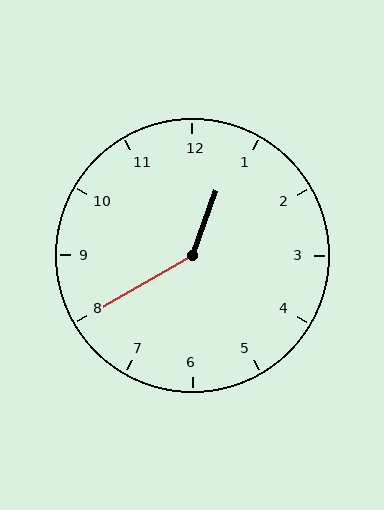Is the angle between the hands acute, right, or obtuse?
It is obtuse.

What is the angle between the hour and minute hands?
Approximately 140 degrees.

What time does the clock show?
12:40.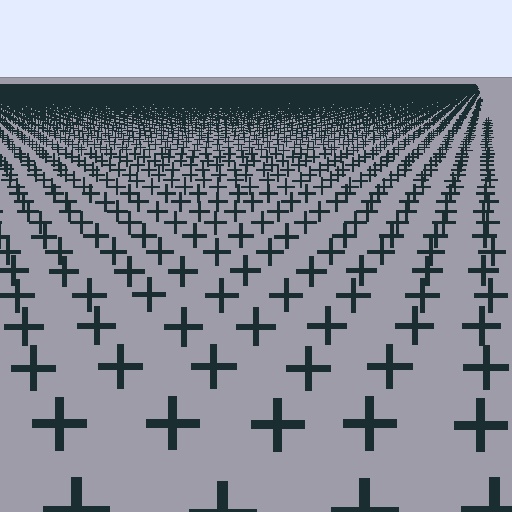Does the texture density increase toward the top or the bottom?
Density increases toward the top.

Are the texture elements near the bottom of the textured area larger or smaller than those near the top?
Larger. Near the bottom, elements are closer to the viewer and appear at a bigger on-screen size.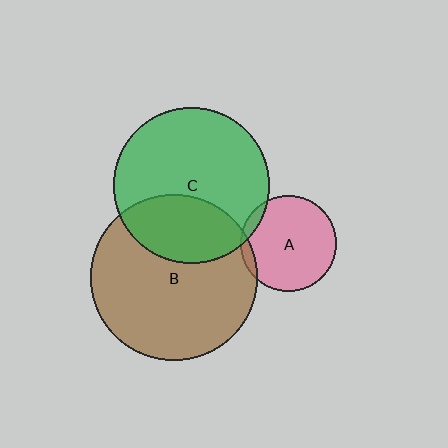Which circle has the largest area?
Circle B (brown).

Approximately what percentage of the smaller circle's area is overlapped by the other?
Approximately 5%.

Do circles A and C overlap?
Yes.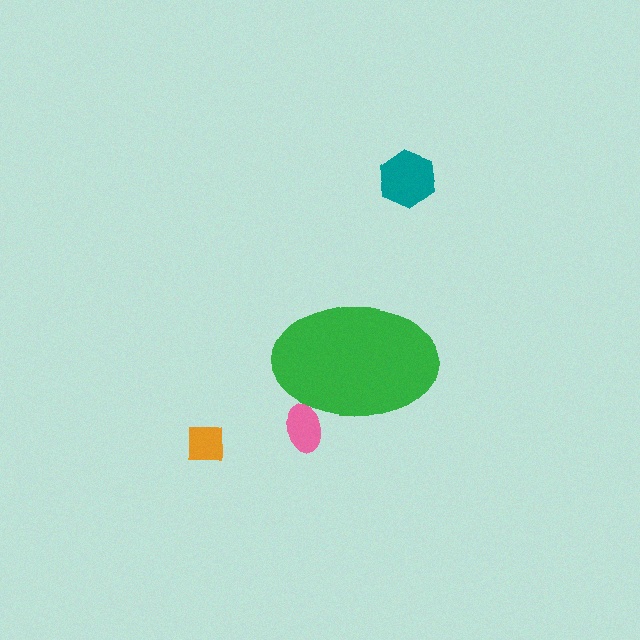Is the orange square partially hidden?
No, the orange square is fully visible.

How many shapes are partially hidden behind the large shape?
1 shape is partially hidden.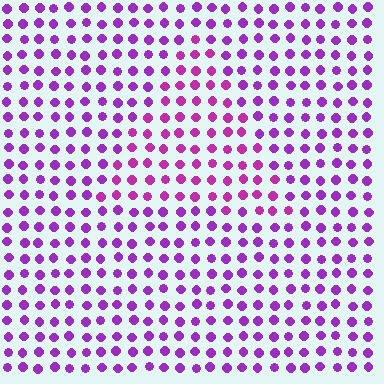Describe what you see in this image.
The image is filled with small purple elements in a uniform arrangement. A triangle-shaped region is visible where the elements are tinted to a slightly different hue, forming a subtle color boundary.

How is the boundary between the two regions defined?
The boundary is defined purely by a slight shift in hue (about 24 degrees). Spacing, size, and orientation are identical on both sides.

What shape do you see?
I see a triangle.